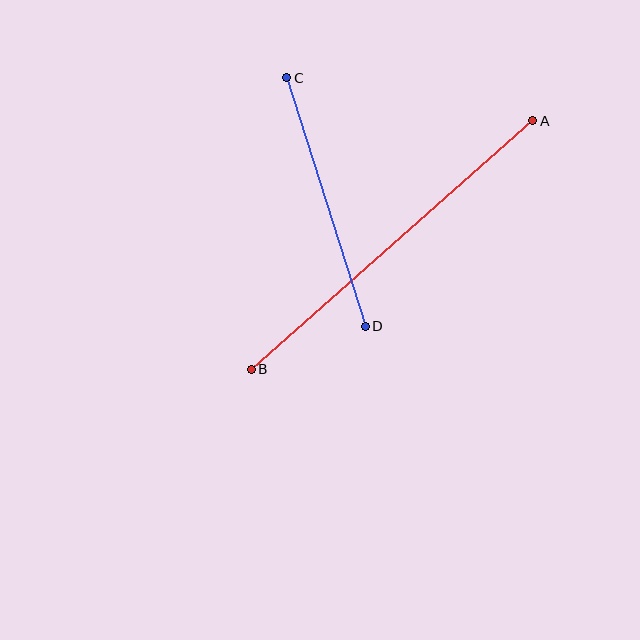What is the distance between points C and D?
The distance is approximately 260 pixels.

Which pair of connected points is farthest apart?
Points A and B are farthest apart.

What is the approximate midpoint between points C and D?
The midpoint is at approximately (326, 202) pixels.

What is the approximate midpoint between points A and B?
The midpoint is at approximately (392, 245) pixels.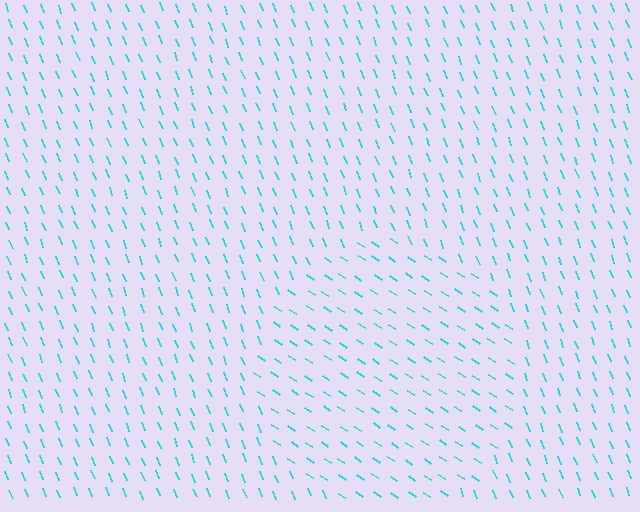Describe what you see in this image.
The image is filled with small cyan line segments. A circle region in the image has lines oriented differently from the surrounding lines, creating a visible texture boundary.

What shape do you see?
I see a circle.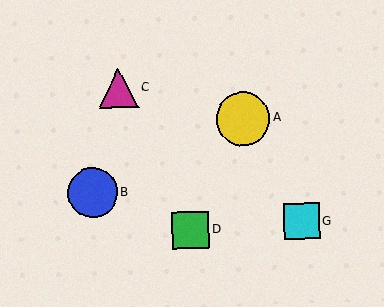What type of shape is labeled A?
Shape A is a yellow circle.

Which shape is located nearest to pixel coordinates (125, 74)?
The magenta triangle (labeled C) at (118, 88) is nearest to that location.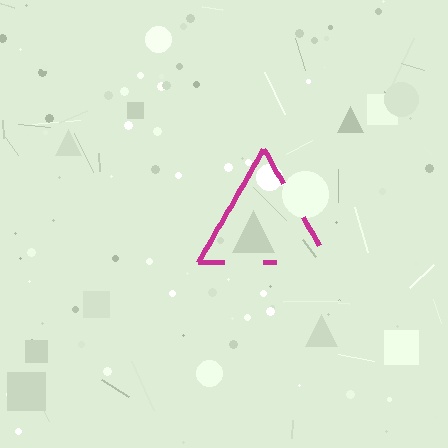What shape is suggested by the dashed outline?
The dashed outline suggests a triangle.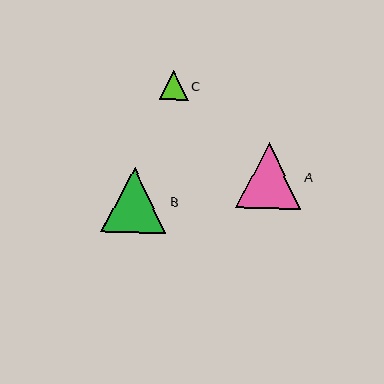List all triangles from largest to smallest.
From largest to smallest: A, B, C.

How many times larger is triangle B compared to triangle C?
Triangle B is approximately 2.3 times the size of triangle C.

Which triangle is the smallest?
Triangle C is the smallest with a size of approximately 29 pixels.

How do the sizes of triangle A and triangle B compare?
Triangle A and triangle B are approximately the same size.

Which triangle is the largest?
Triangle A is the largest with a size of approximately 66 pixels.